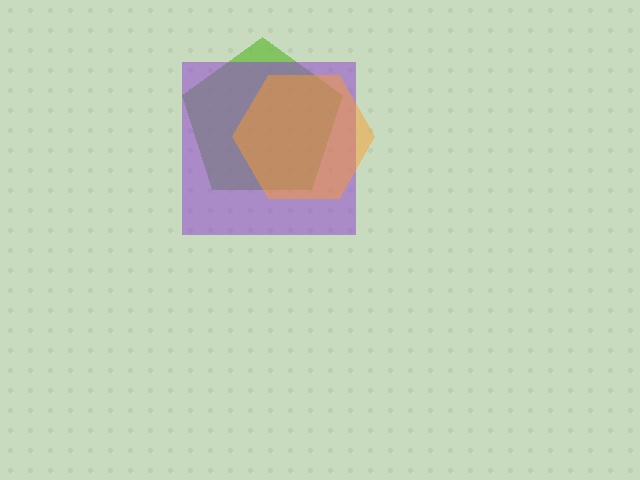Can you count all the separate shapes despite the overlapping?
Yes, there are 3 separate shapes.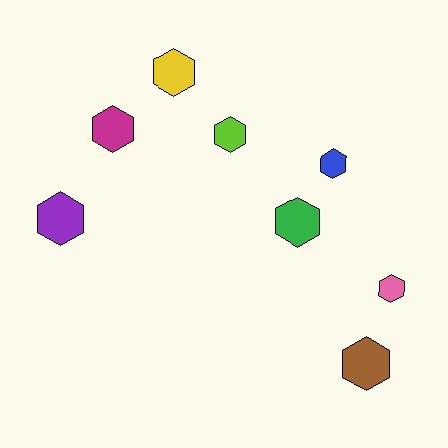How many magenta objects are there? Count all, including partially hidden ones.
There is 1 magenta object.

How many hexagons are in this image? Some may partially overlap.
There are 8 hexagons.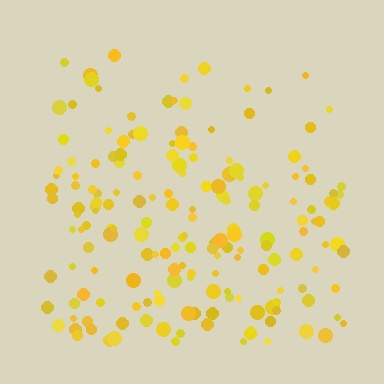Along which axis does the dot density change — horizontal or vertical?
Vertical.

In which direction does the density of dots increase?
From top to bottom, with the bottom side densest.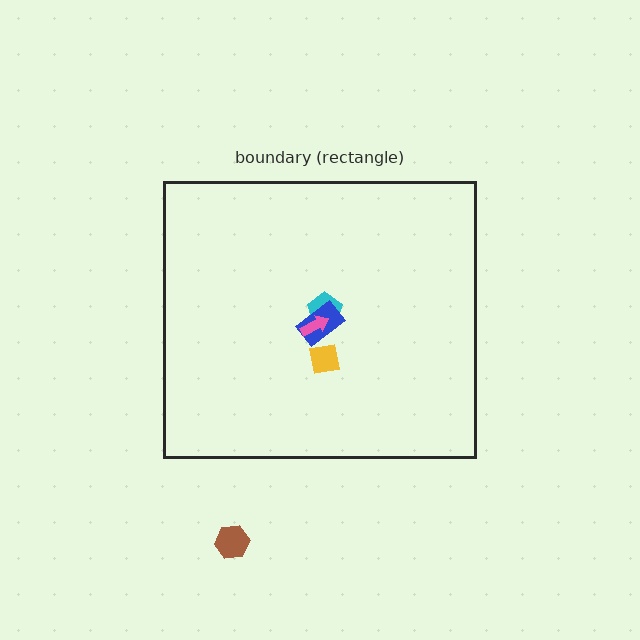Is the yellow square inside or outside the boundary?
Inside.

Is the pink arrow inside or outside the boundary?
Inside.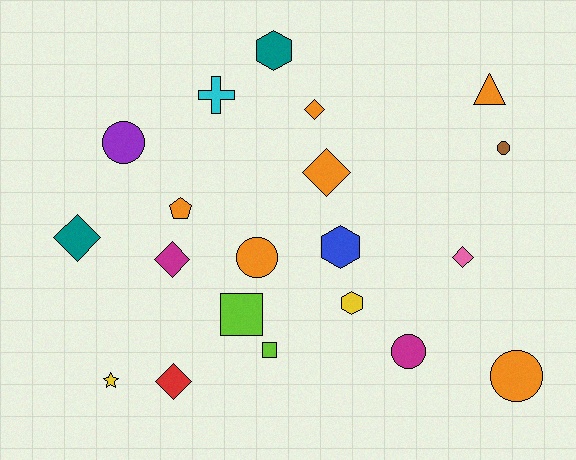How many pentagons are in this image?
There is 1 pentagon.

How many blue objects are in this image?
There is 1 blue object.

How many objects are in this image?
There are 20 objects.